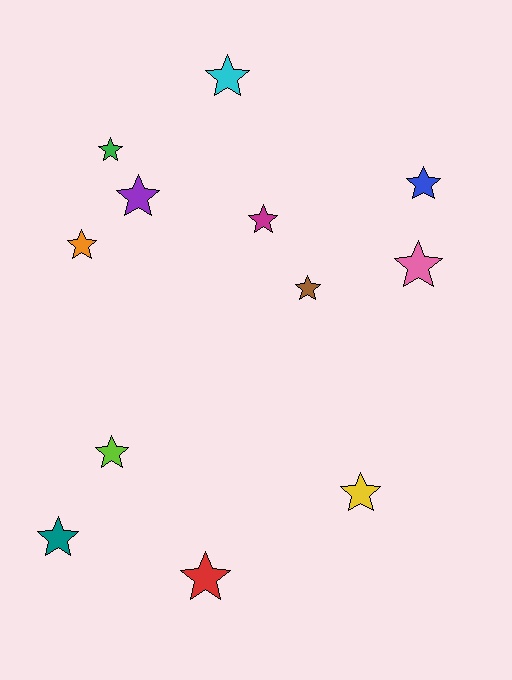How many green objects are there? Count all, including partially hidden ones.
There is 1 green object.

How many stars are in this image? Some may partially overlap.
There are 12 stars.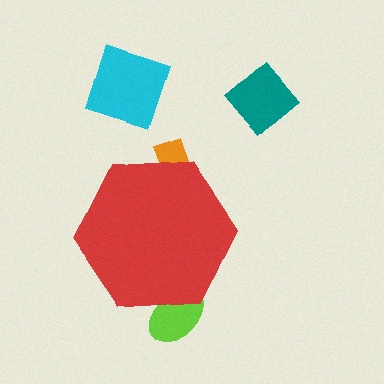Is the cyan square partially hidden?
No, the cyan square is fully visible.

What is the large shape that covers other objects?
A red hexagon.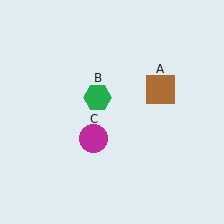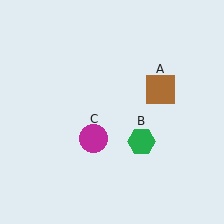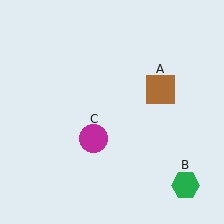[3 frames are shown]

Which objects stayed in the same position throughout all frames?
Brown square (object A) and magenta circle (object C) remained stationary.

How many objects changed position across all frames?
1 object changed position: green hexagon (object B).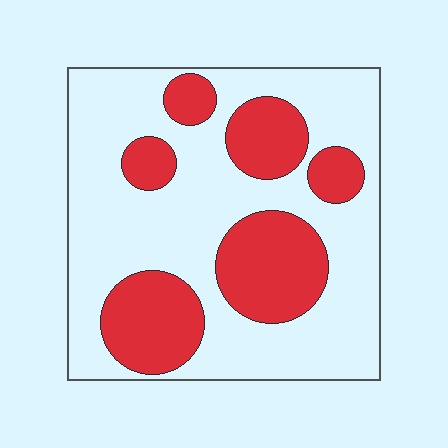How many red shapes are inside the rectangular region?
6.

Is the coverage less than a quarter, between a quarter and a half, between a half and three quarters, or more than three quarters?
Between a quarter and a half.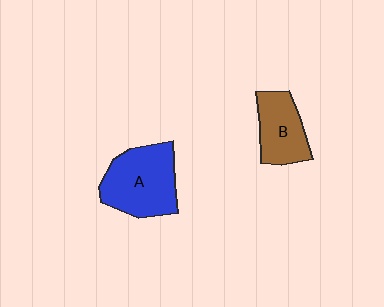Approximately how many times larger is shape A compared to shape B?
Approximately 1.5 times.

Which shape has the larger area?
Shape A (blue).